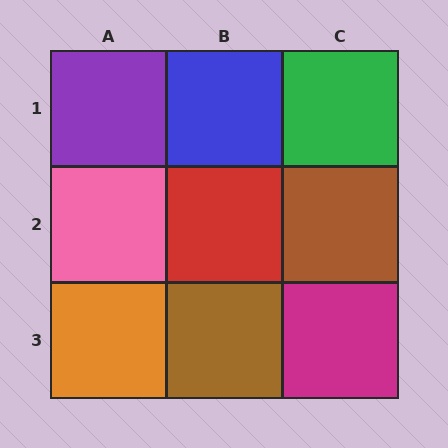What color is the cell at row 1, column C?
Green.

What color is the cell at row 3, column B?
Brown.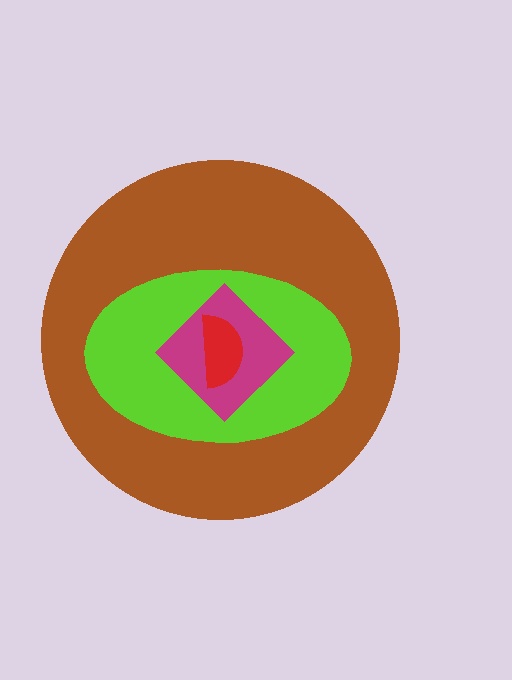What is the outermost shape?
The brown circle.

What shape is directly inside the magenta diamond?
The red semicircle.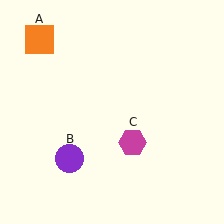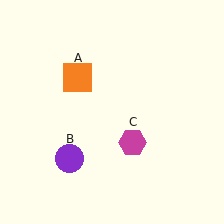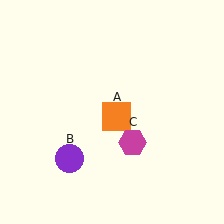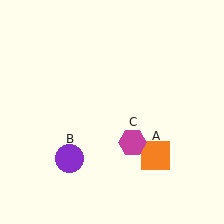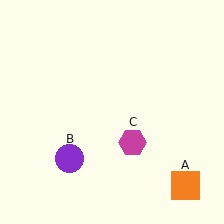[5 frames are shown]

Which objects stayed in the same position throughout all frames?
Purple circle (object B) and magenta hexagon (object C) remained stationary.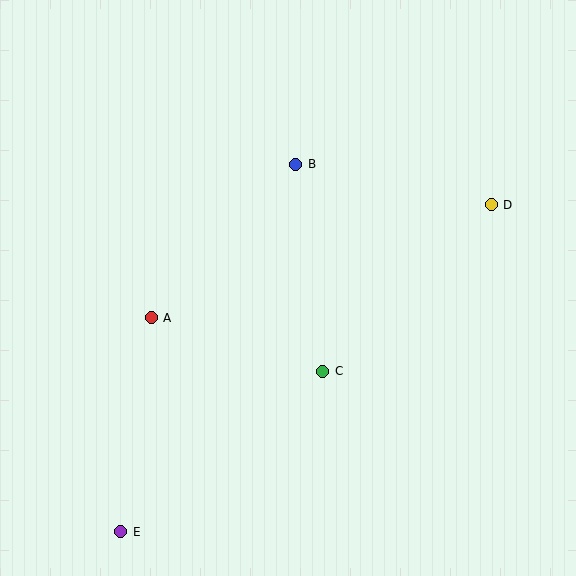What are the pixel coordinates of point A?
Point A is at (151, 318).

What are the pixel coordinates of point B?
Point B is at (296, 164).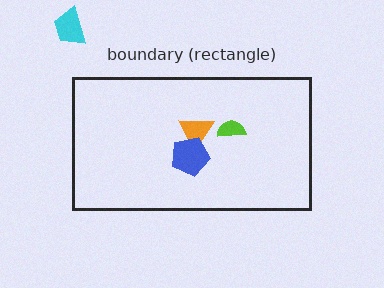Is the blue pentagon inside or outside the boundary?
Inside.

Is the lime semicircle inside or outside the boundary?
Inside.